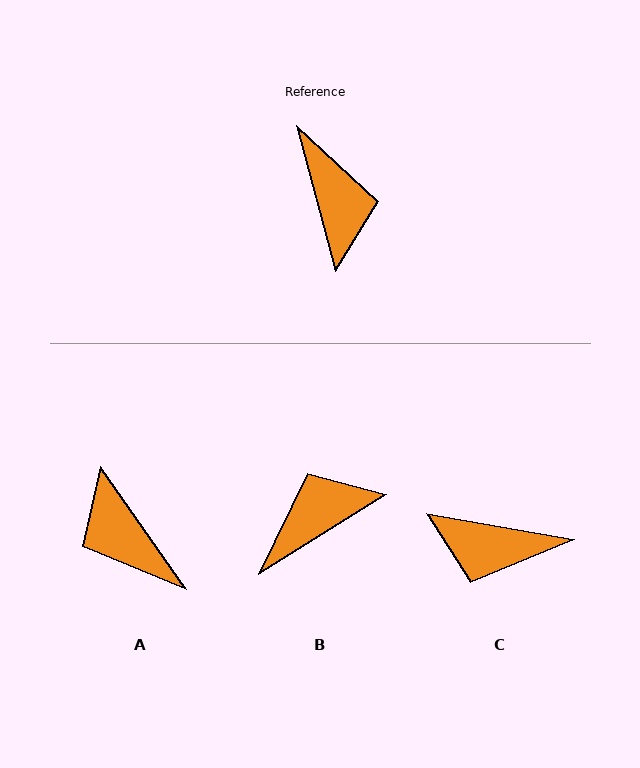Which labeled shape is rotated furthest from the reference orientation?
A, about 160 degrees away.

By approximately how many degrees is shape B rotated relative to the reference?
Approximately 107 degrees counter-clockwise.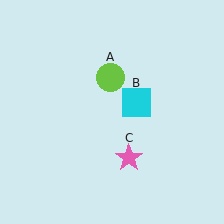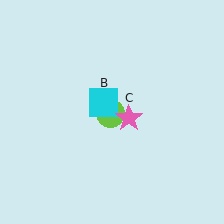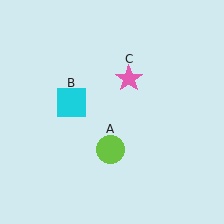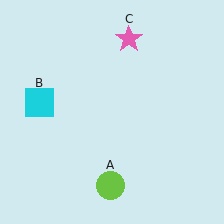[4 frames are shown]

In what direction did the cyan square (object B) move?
The cyan square (object B) moved left.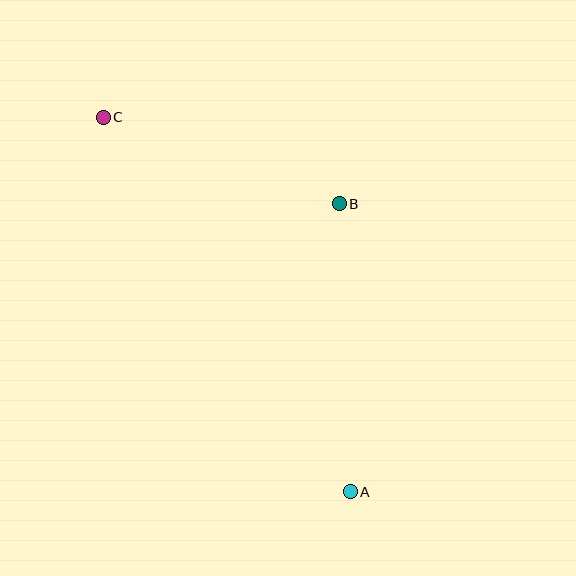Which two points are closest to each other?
Points B and C are closest to each other.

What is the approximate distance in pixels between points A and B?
The distance between A and B is approximately 288 pixels.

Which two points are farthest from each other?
Points A and C are farthest from each other.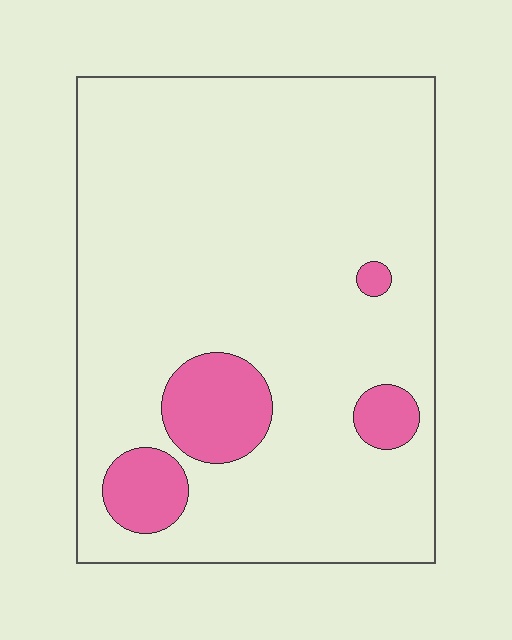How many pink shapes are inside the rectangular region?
4.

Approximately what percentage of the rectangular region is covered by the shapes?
Approximately 10%.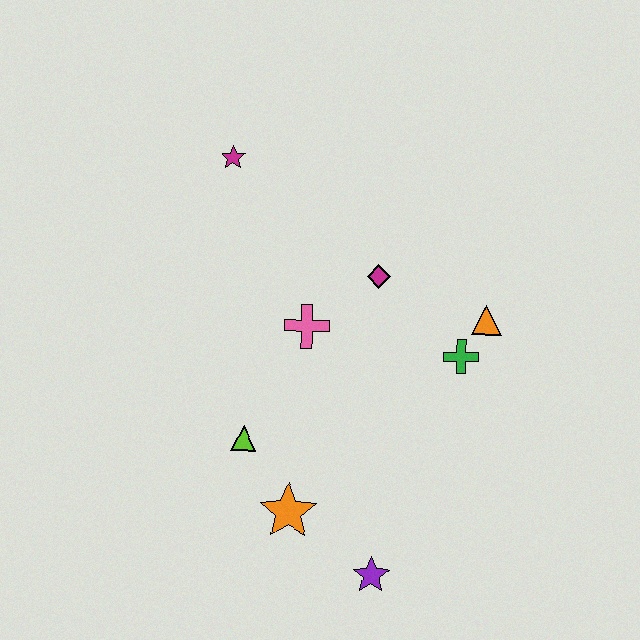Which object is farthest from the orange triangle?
The magenta star is farthest from the orange triangle.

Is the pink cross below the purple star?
No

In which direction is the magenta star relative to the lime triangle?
The magenta star is above the lime triangle.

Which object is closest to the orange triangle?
The green cross is closest to the orange triangle.